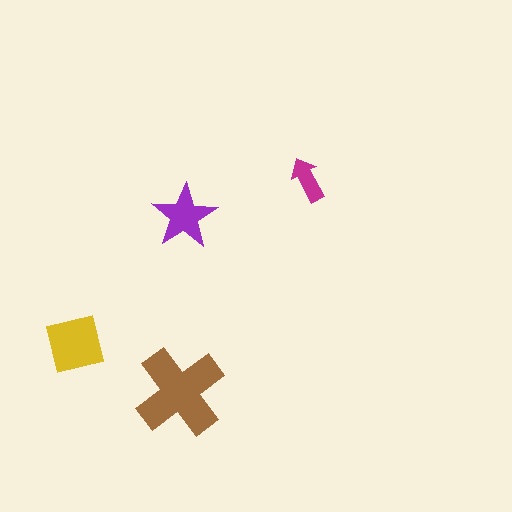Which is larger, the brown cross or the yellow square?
The brown cross.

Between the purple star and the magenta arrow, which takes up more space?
The purple star.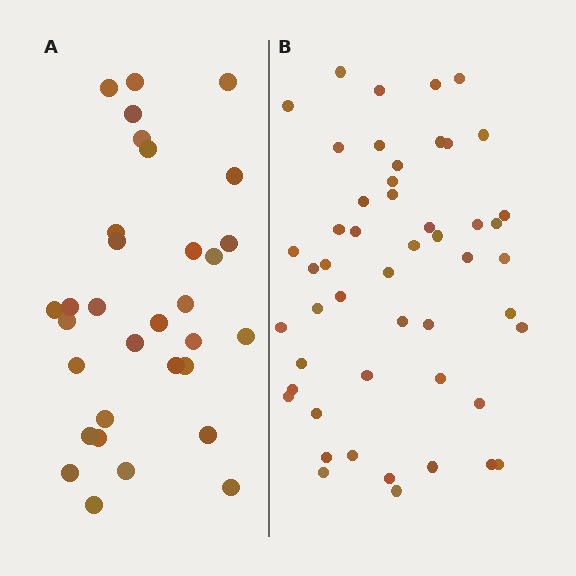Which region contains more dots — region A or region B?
Region B (the right region) has more dots.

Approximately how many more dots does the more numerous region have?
Region B has approximately 20 more dots than region A.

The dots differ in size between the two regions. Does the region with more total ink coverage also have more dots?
No. Region A has more total ink coverage because its dots are larger, but region B actually contains more individual dots. Total area can be misleading — the number of items is what matters here.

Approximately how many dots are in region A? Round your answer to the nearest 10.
About 30 dots. (The exact count is 32, which rounds to 30.)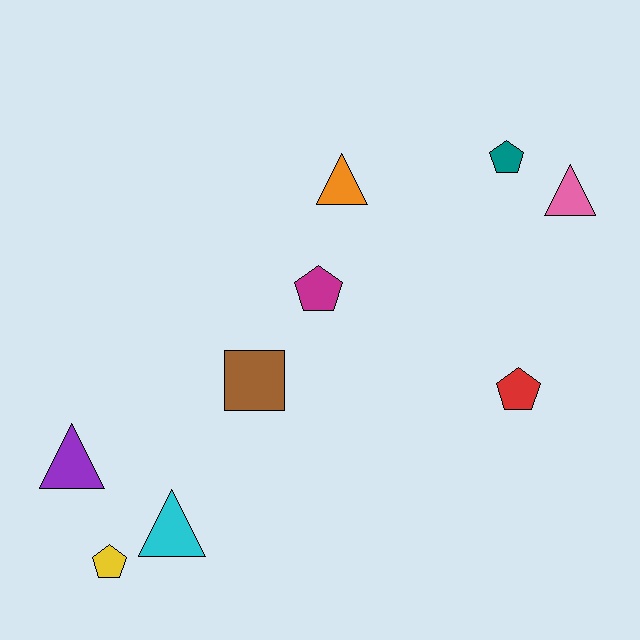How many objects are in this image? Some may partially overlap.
There are 9 objects.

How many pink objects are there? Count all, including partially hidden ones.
There is 1 pink object.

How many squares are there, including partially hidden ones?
There is 1 square.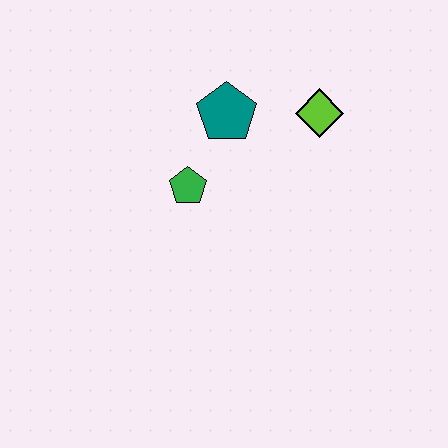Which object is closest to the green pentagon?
The teal pentagon is closest to the green pentagon.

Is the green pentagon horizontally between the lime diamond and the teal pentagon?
No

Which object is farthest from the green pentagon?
The lime diamond is farthest from the green pentagon.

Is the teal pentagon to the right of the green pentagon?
Yes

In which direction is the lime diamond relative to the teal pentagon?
The lime diamond is to the right of the teal pentagon.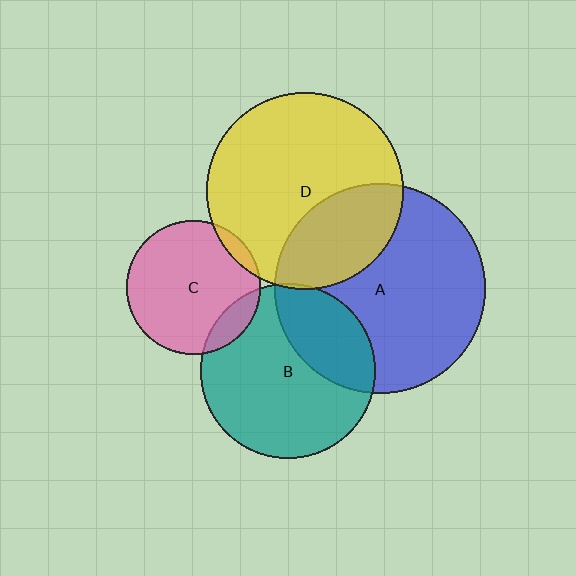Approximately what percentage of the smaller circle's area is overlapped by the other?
Approximately 30%.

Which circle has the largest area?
Circle A (blue).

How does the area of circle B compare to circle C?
Approximately 1.7 times.